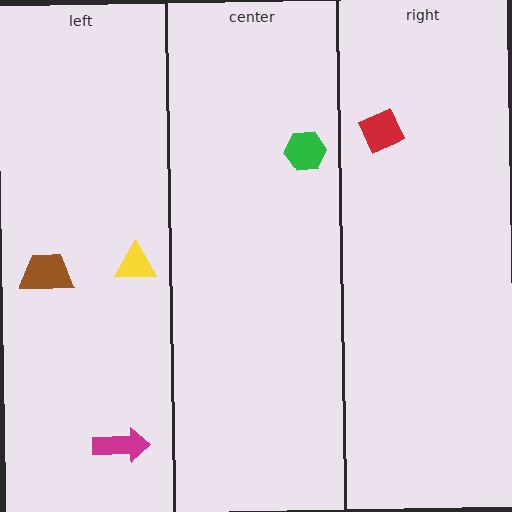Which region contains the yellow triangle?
The left region.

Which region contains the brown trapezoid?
The left region.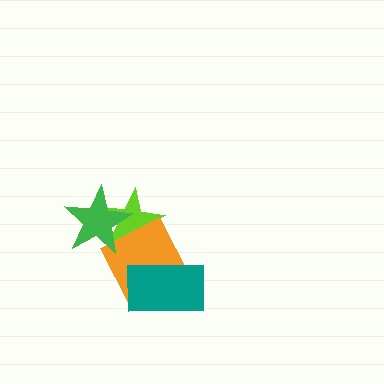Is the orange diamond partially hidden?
Yes, it is partially covered by another shape.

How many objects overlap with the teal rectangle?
1 object overlaps with the teal rectangle.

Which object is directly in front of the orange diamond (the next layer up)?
The teal rectangle is directly in front of the orange diamond.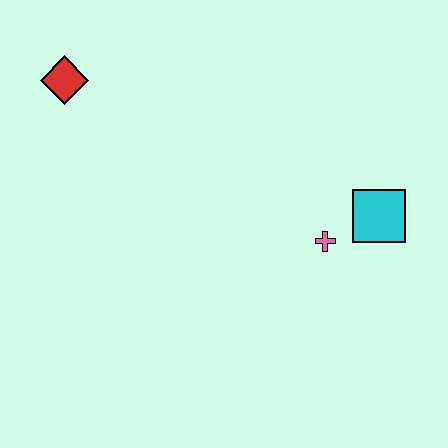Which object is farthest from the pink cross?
The red diamond is farthest from the pink cross.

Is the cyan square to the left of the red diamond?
No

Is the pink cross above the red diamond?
No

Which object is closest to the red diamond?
The pink cross is closest to the red diamond.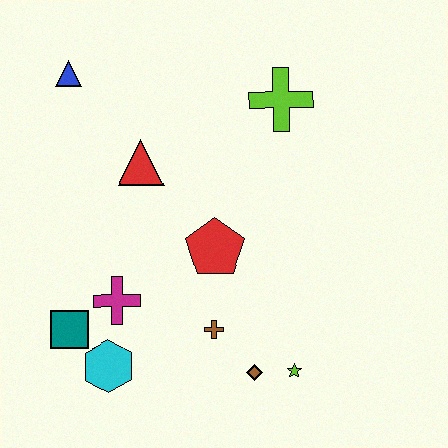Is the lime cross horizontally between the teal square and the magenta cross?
No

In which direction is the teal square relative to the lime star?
The teal square is to the left of the lime star.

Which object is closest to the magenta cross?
The teal square is closest to the magenta cross.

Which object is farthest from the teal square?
The lime cross is farthest from the teal square.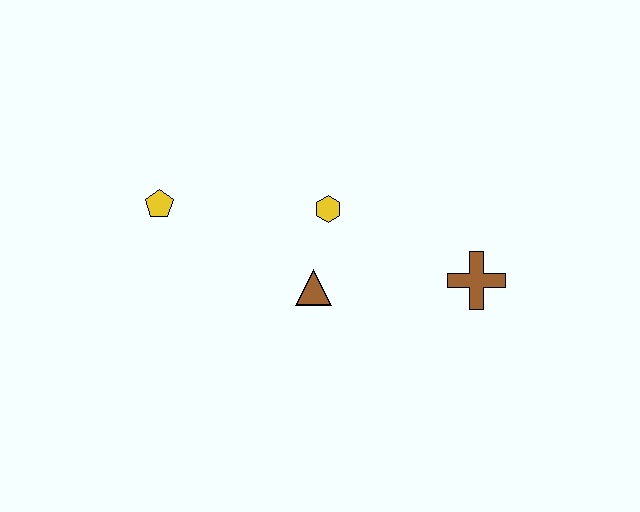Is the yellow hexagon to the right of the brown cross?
No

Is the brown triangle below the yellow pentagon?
Yes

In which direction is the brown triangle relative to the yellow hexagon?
The brown triangle is below the yellow hexagon.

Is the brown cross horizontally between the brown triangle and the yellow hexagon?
No